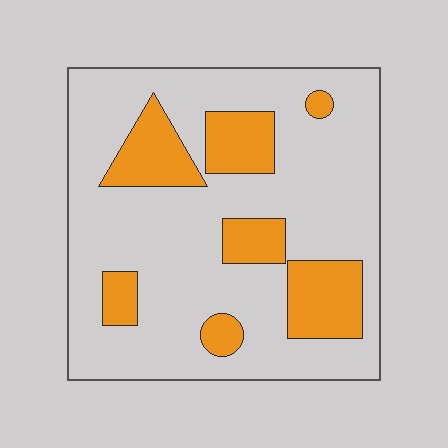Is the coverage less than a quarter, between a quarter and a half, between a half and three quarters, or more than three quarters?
Less than a quarter.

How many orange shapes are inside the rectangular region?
7.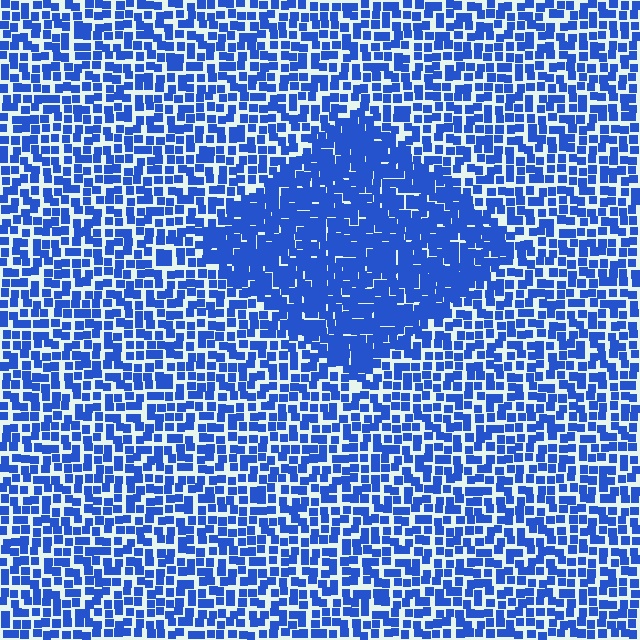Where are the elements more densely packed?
The elements are more densely packed inside the diamond boundary.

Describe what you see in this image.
The image contains small blue elements arranged at two different densities. A diamond-shaped region is visible where the elements are more densely packed than the surrounding area.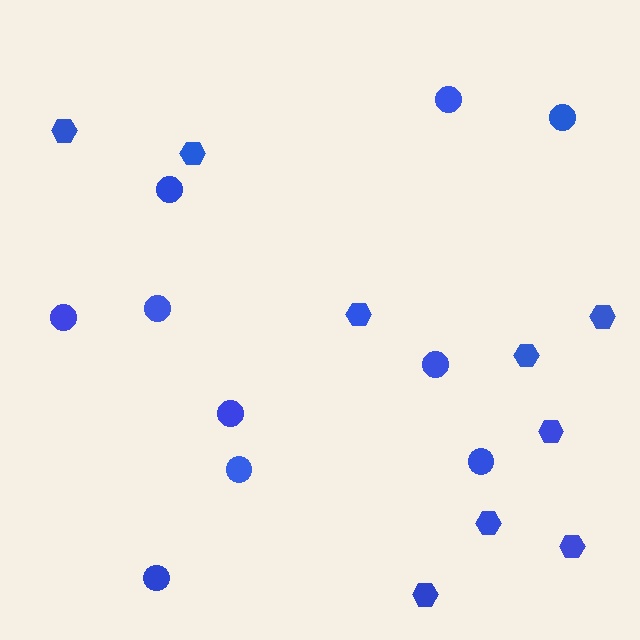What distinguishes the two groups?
There are 2 groups: one group of hexagons (9) and one group of circles (10).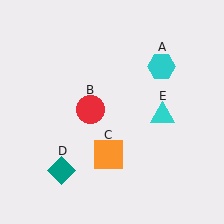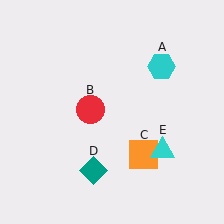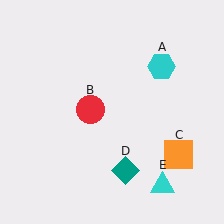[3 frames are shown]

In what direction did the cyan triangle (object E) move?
The cyan triangle (object E) moved down.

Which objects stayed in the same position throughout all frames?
Cyan hexagon (object A) and red circle (object B) remained stationary.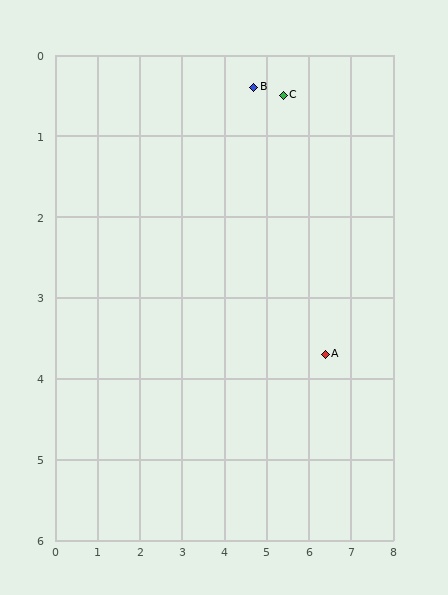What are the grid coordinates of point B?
Point B is at approximately (4.7, 0.4).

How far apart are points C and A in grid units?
Points C and A are about 3.4 grid units apart.